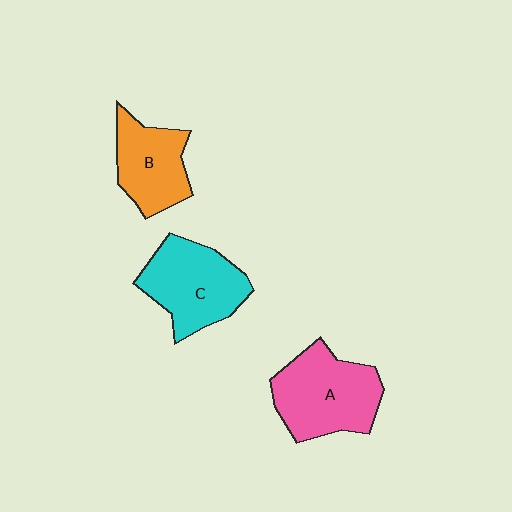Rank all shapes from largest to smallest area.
From largest to smallest: A (pink), C (cyan), B (orange).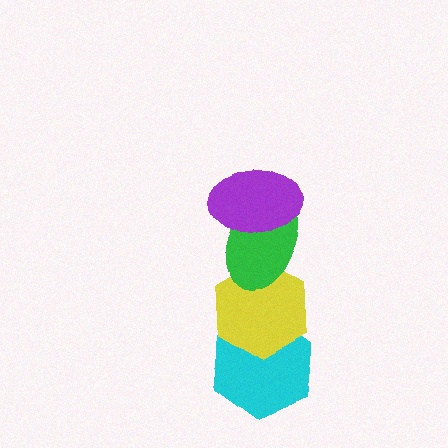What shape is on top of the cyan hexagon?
The yellow hexagon is on top of the cyan hexagon.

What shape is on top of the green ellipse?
The purple ellipse is on top of the green ellipse.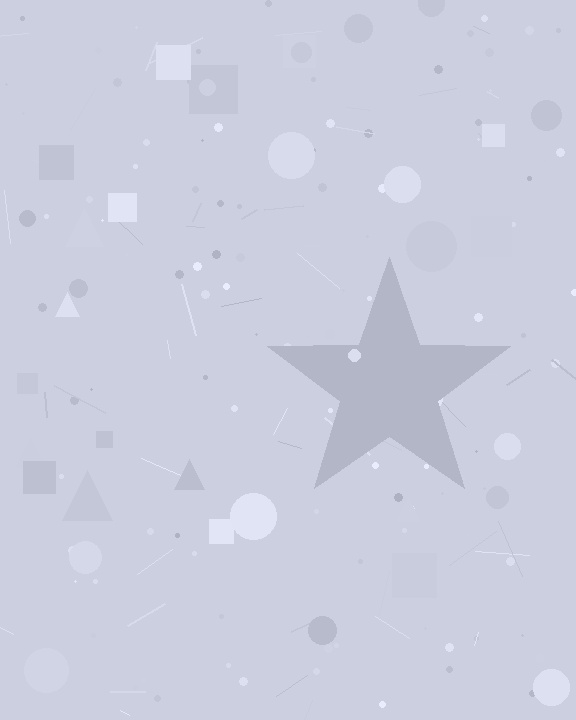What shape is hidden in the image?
A star is hidden in the image.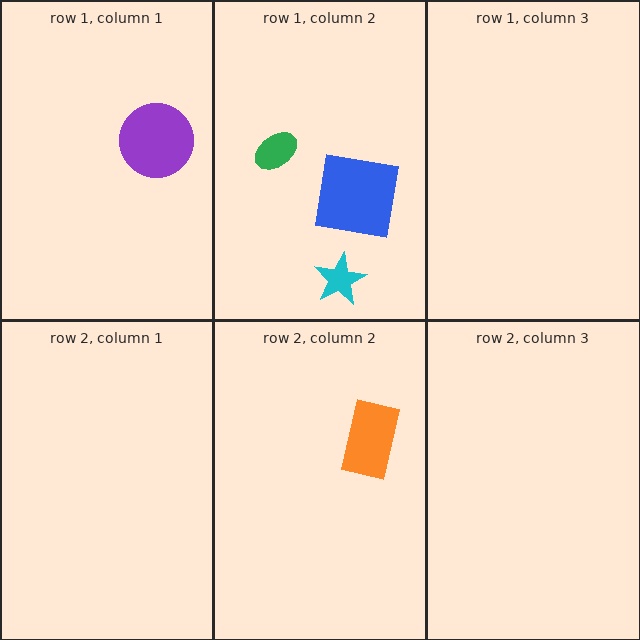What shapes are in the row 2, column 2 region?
The orange rectangle.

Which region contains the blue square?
The row 1, column 2 region.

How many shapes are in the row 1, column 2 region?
3.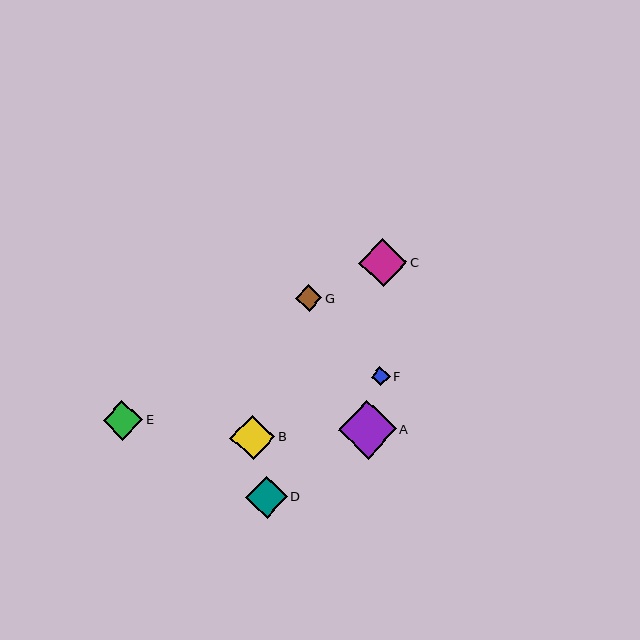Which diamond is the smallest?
Diamond F is the smallest with a size of approximately 19 pixels.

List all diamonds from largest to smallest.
From largest to smallest: A, C, B, D, E, G, F.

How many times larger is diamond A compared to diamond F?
Diamond A is approximately 3.1 times the size of diamond F.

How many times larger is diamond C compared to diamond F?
Diamond C is approximately 2.6 times the size of diamond F.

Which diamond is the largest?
Diamond A is the largest with a size of approximately 58 pixels.